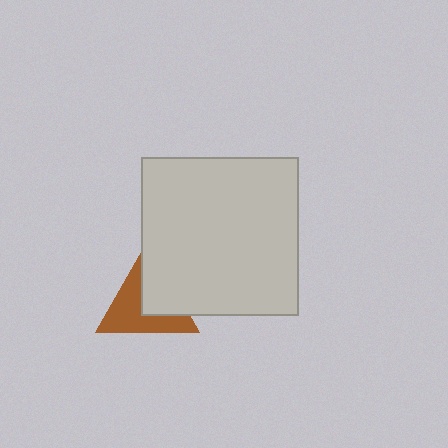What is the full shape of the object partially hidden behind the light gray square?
The partially hidden object is a brown triangle.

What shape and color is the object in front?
The object in front is a light gray square.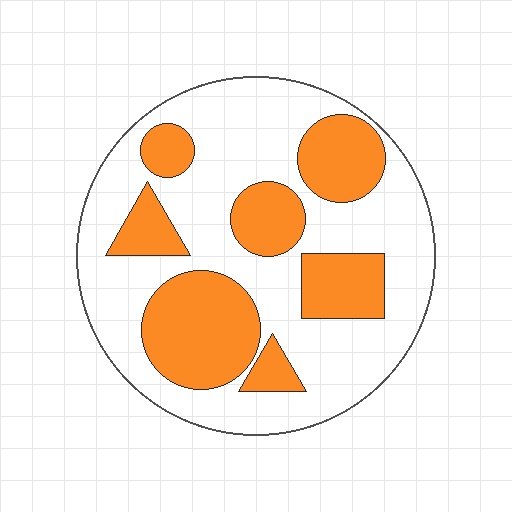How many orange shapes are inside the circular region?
7.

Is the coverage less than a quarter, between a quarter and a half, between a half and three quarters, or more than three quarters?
Between a quarter and a half.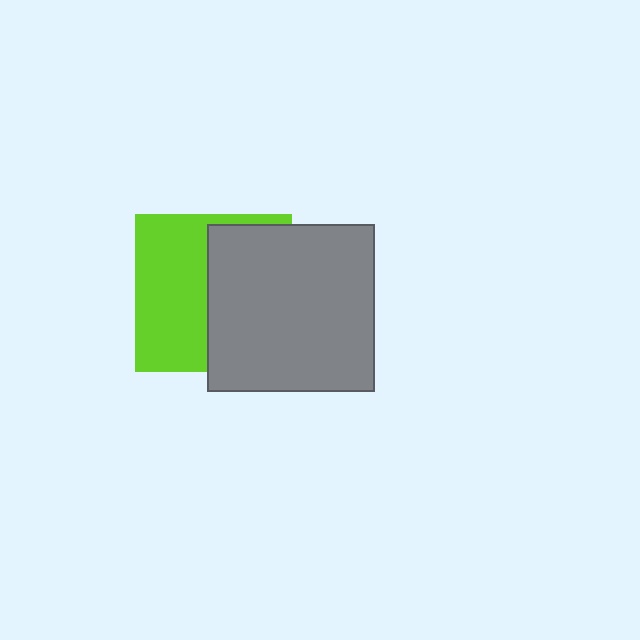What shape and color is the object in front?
The object in front is a gray square.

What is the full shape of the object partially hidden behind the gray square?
The partially hidden object is a lime square.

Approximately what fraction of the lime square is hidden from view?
Roughly 50% of the lime square is hidden behind the gray square.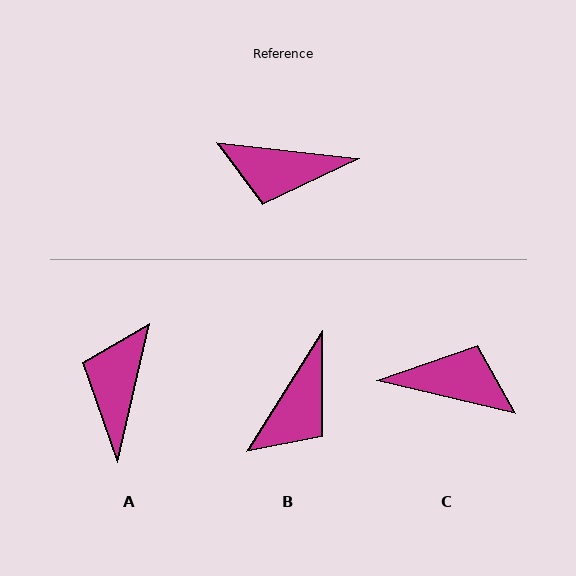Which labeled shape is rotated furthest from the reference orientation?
C, about 173 degrees away.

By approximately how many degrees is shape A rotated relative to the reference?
Approximately 97 degrees clockwise.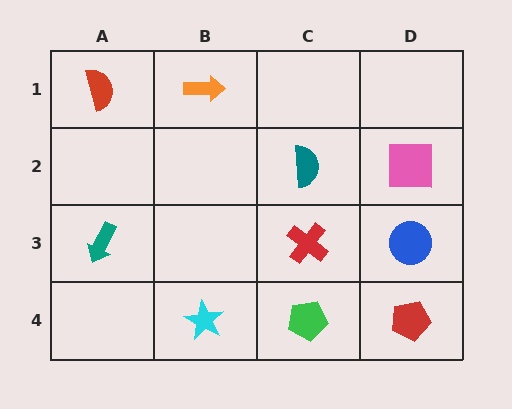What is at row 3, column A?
A teal arrow.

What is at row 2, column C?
A teal semicircle.